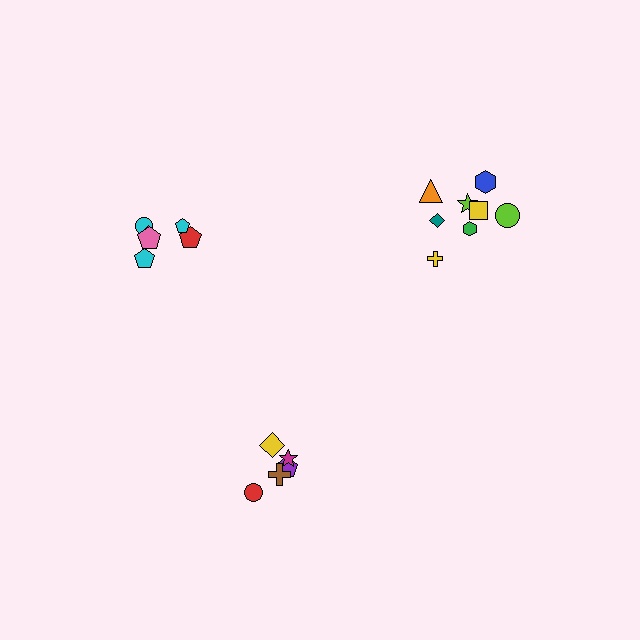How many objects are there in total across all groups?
There are 19 objects.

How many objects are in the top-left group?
There are 6 objects.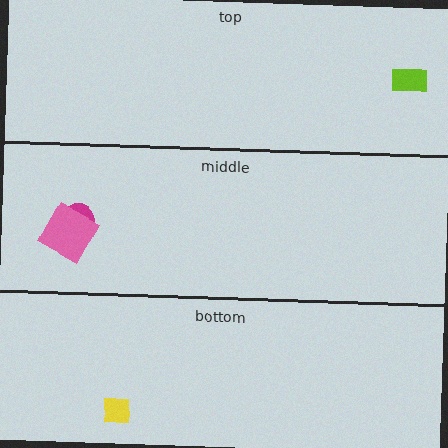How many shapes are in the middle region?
2.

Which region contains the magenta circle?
The middle region.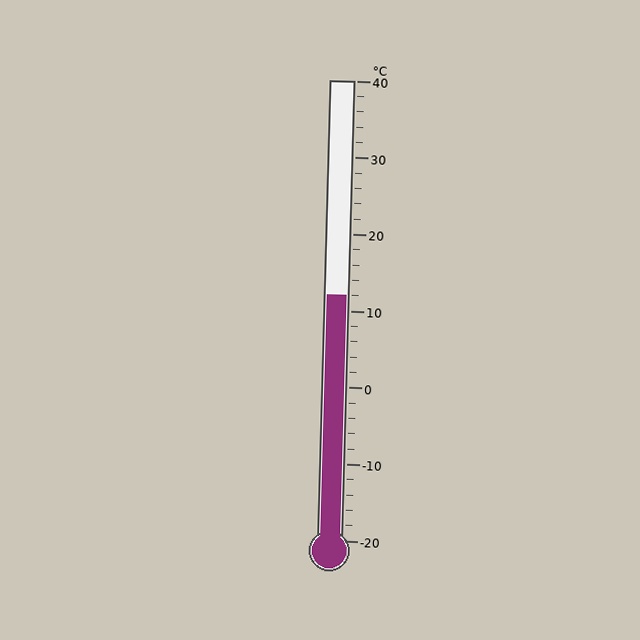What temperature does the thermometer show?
The thermometer shows approximately 12°C.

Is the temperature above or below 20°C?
The temperature is below 20°C.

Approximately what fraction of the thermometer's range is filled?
The thermometer is filled to approximately 55% of its range.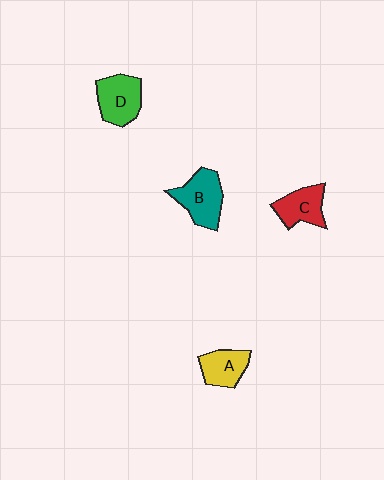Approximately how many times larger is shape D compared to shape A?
Approximately 1.3 times.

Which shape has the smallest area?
Shape A (yellow).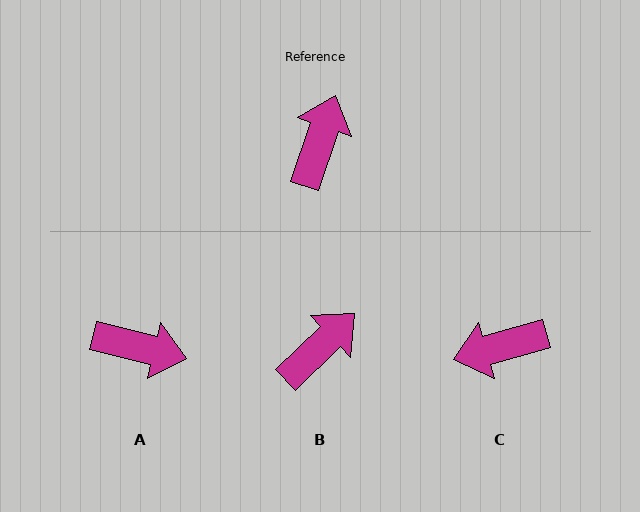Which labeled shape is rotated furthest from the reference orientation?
C, about 125 degrees away.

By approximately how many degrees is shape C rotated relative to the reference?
Approximately 125 degrees counter-clockwise.